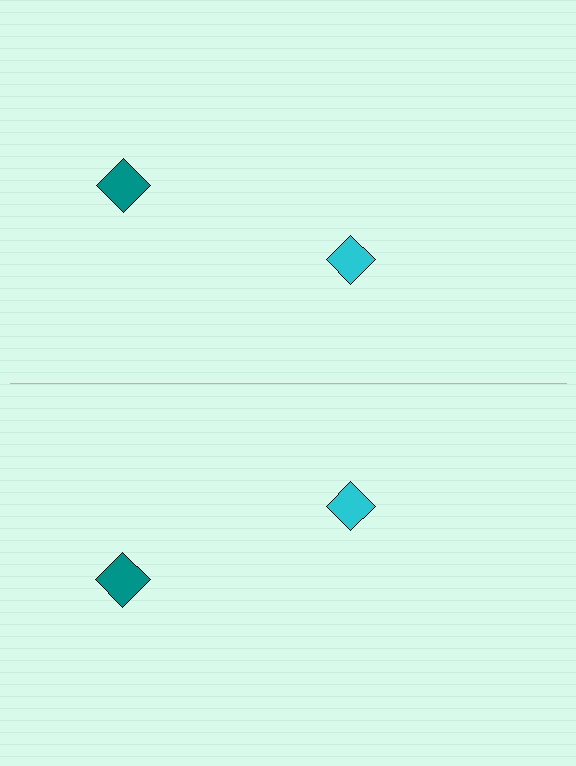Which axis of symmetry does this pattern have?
The pattern has a horizontal axis of symmetry running through the center of the image.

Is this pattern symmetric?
Yes, this pattern has bilateral (reflection) symmetry.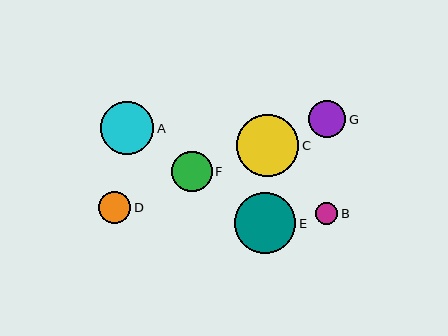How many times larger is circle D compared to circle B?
Circle D is approximately 1.5 times the size of circle B.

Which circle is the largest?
Circle C is the largest with a size of approximately 62 pixels.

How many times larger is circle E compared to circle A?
Circle E is approximately 1.1 times the size of circle A.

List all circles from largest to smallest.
From largest to smallest: C, E, A, F, G, D, B.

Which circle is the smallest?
Circle B is the smallest with a size of approximately 22 pixels.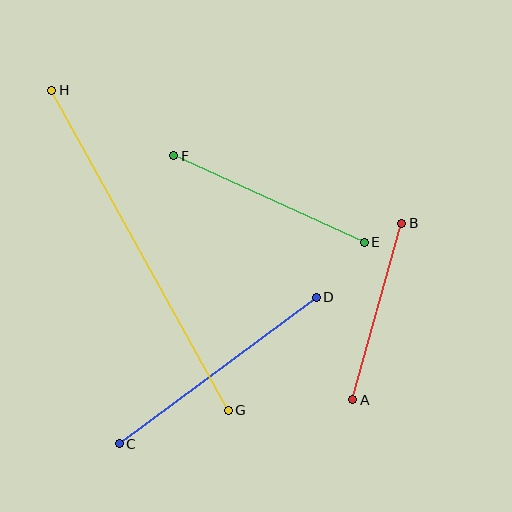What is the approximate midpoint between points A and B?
The midpoint is at approximately (377, 311) pixels.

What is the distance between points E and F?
The distance is approximately 209 pixels.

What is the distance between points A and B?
The distance is approximately 183 pixels.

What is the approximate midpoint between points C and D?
The midpoint is at approximately (218, 370) pixels.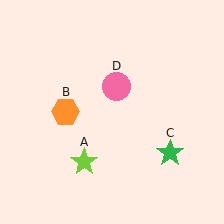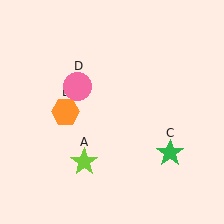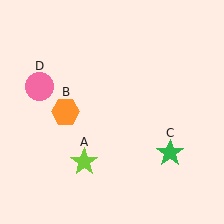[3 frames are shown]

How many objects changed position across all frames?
1 object changed position: pink circle (object D).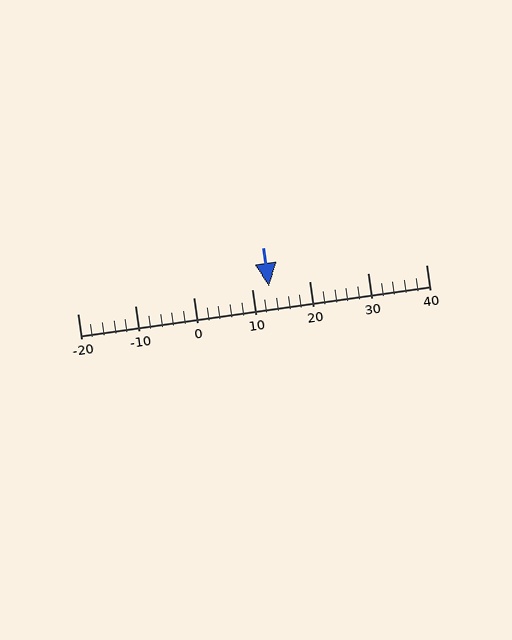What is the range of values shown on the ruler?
The ruler shows values from -20 to 40.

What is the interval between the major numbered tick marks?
The major tick marks are spaced 10 units apart.